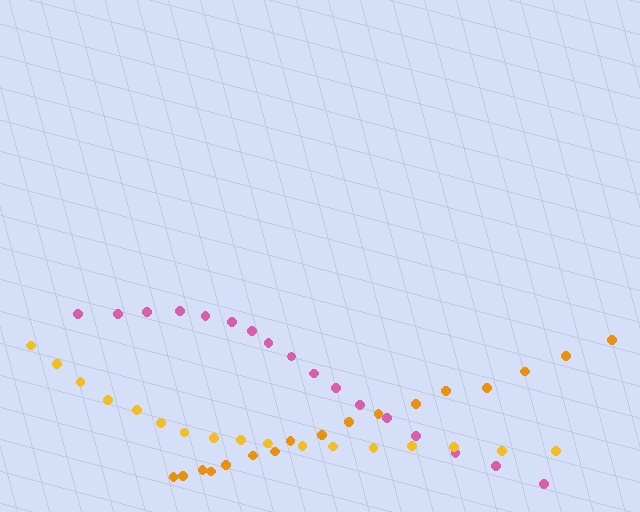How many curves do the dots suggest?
There are 3 distinct paths.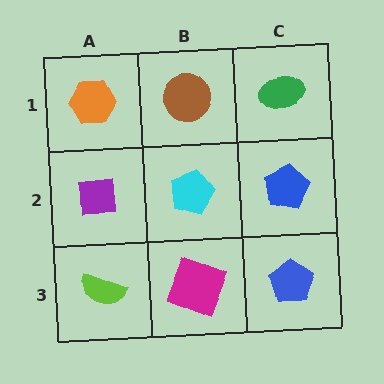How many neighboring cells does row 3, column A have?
2.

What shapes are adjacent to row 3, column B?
A cyan pentagon (row 2, column B), a lime semicircle (row 3, column A), a blue pentagon (row 3, column C).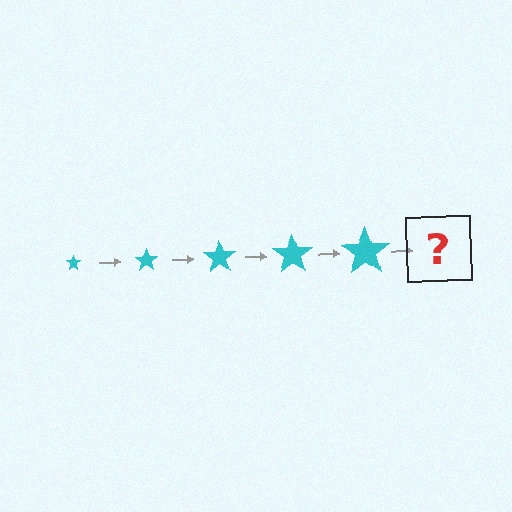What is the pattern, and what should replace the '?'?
The pattern is that the star gets progressively larger each step. The '?' should be a cyan star, larger than the previous one.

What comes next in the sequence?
The next element should be a cyan star, larger than the previous one.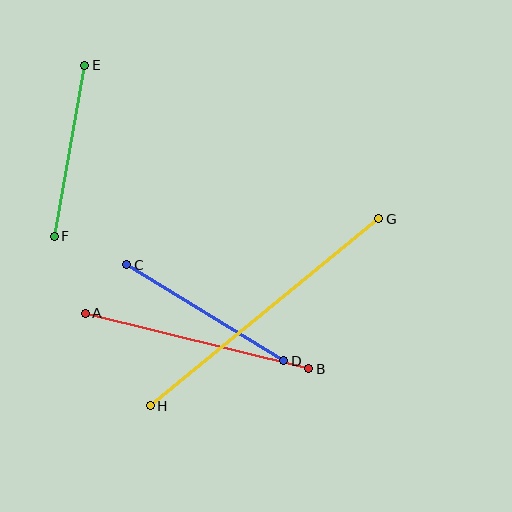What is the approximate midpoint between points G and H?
The midpoint is at approximately (265, 312) pixels.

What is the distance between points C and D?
The distance is approximately 184 pixels.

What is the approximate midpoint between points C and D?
The midpoint is at approximately (205, 313) pixels.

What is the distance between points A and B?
The distance is approximately 230 pixels.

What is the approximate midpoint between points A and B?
The midpoint is at approximately (197, 341) pixels.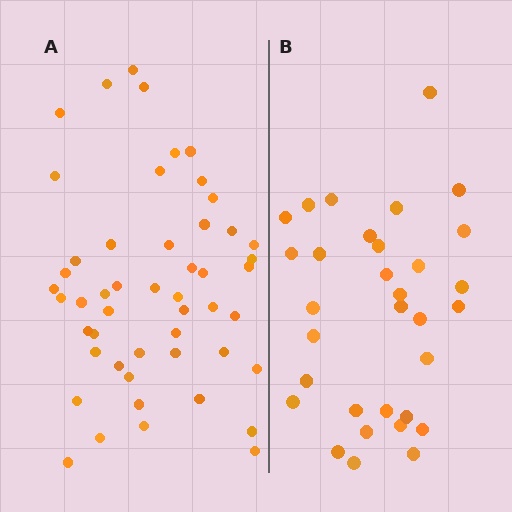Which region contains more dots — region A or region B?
Region A (the left region) has more dots.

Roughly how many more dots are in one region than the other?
Region A has approximately 20 more dots than region B.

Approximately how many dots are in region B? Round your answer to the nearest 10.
About 30 dots. (The exact count is 32, which rounds to 30.)